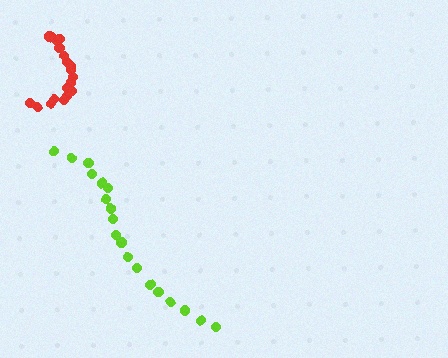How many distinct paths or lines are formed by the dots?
There are 2 distinct paths.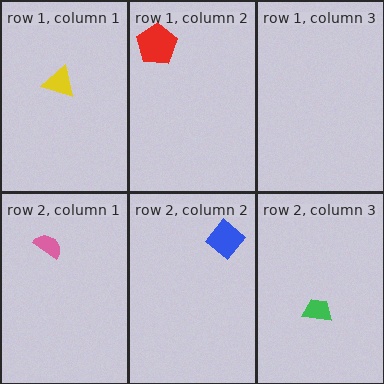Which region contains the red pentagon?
The row 1, column 2 region.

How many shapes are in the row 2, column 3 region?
1.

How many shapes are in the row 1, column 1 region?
1.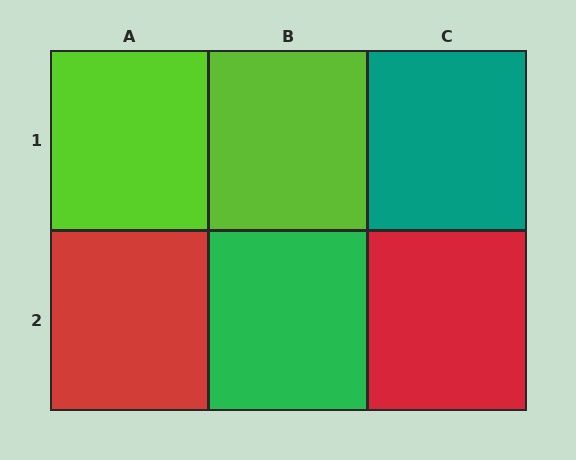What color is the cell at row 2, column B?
Green.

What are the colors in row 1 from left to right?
Lime, lime, teal.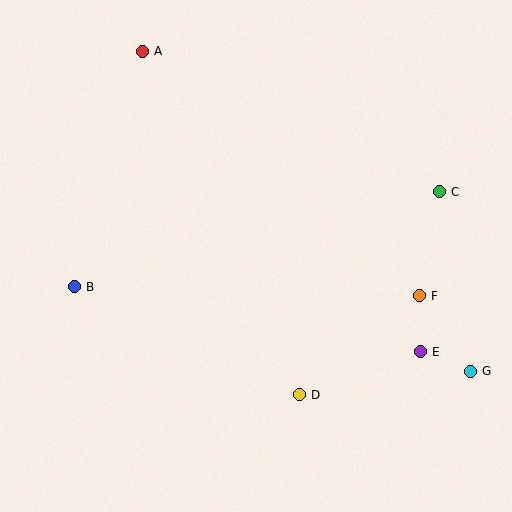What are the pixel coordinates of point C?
Point C is at (439, 192).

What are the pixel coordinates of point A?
Point A is at (142, 51).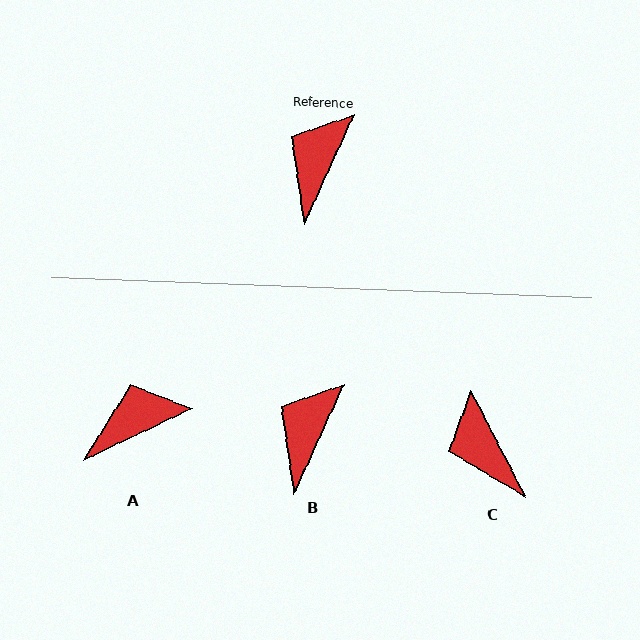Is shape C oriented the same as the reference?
No, it is off by about 51 degrees.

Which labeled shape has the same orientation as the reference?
B.